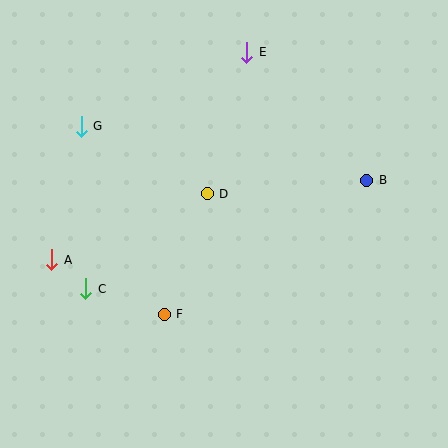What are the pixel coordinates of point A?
Point A is at (52, 260).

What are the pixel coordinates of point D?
Point D is at (207, 194).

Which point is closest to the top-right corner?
Point B is closest to the top-right corner.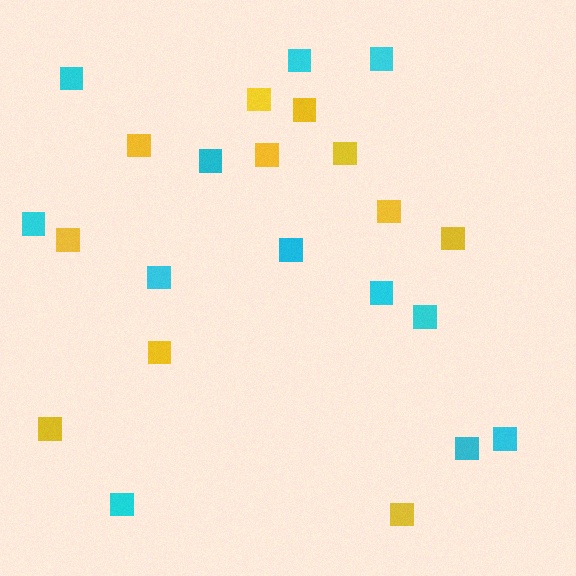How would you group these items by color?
There are 2 groups: one group of yellow squares (11) and one group of cyan squares (12).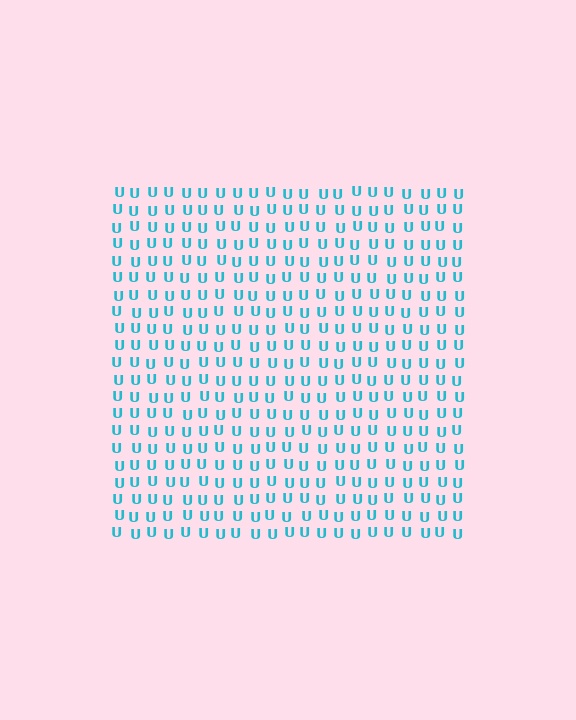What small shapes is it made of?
It is made of small letter U's.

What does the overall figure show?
The overall figure shows a square.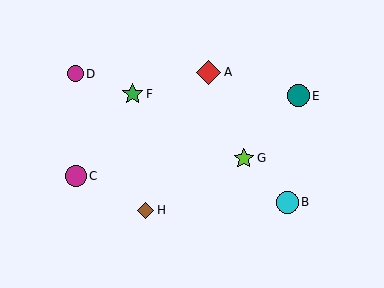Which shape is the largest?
The red diamond (labeled A) is the largest.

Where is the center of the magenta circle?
The center of the magenta circle is at (76, 176).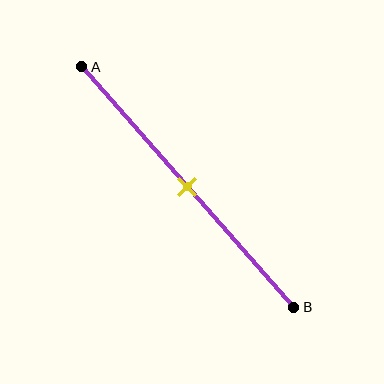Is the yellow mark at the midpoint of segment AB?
Yes, the mark is approximately at the midpoint.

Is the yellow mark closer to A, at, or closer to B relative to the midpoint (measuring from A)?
The yellow mark is approximately at the midpoint of segment AB.